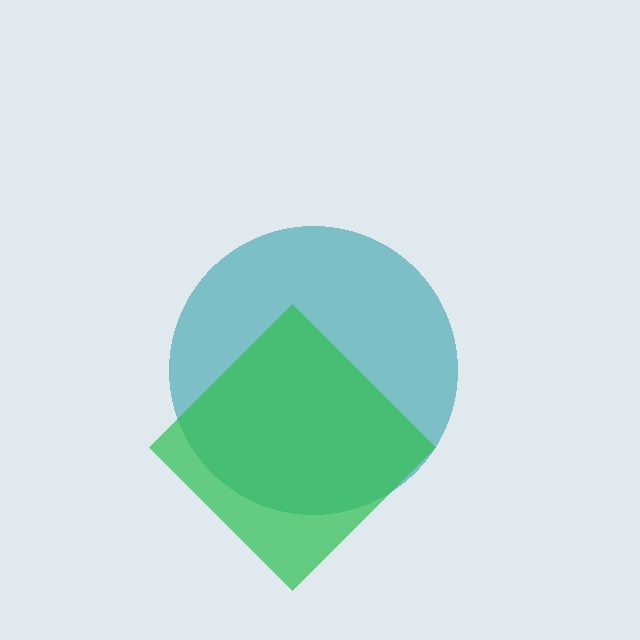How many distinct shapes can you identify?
There are 2 distinct shapes: a teal circle, a green diamond.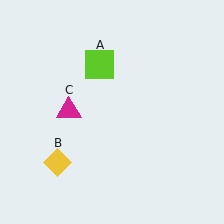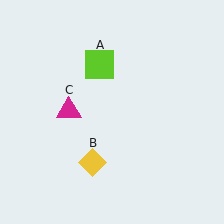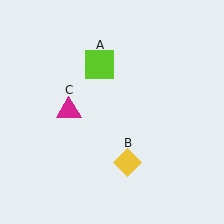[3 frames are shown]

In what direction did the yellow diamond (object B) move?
The yellow diamond (object B) moved right.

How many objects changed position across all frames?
1 object changed position: yellow diamond (object B).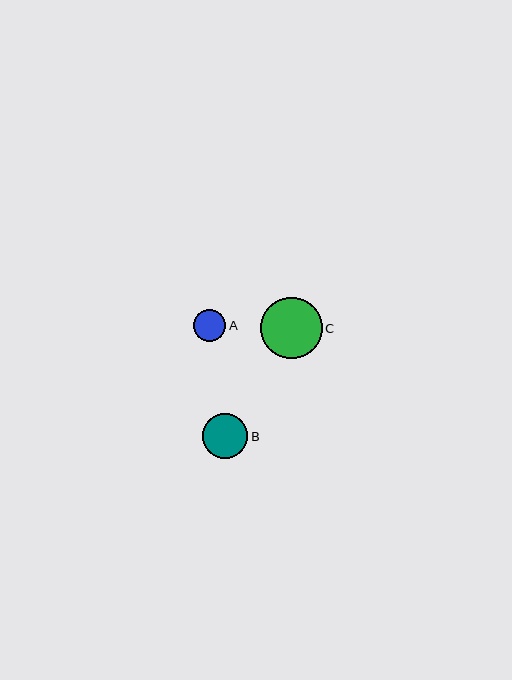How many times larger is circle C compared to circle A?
Circle C is approximately 1.9 times the size of circle A.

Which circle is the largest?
Circle C is the largest with a size of approximately 62 pixels.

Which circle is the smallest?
Circle A is the smallest with a size of approximately 32 pixels.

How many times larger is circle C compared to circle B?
Circle C is approximately 1.4 times the size of circle B.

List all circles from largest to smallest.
From largest to smallest: C, B, A.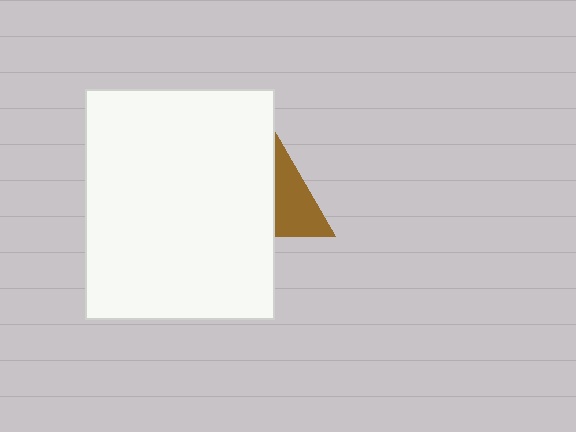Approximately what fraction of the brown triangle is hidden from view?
Roughly 55% of the brown triangle is hidden behind the white rectangle.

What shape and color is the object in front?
The object in front is a white rectangle.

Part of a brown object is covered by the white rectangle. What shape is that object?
It is a triangle.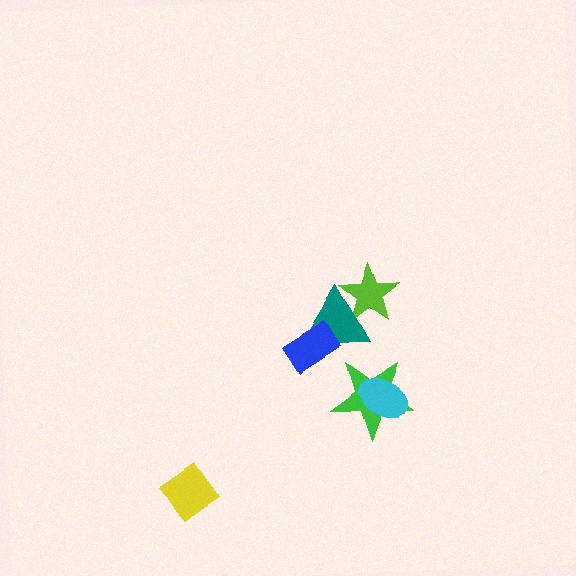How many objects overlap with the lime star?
1 object overlaps with the lime star.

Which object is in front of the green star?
The cyan ellipse is in front of the green star.